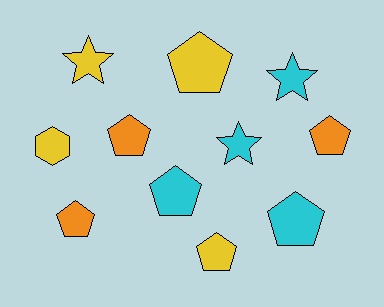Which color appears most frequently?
Cyan, with 4 objects.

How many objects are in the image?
There are 11 objects.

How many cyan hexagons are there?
There are no cyan hexagons.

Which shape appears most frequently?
Pentagon, with 7 objects.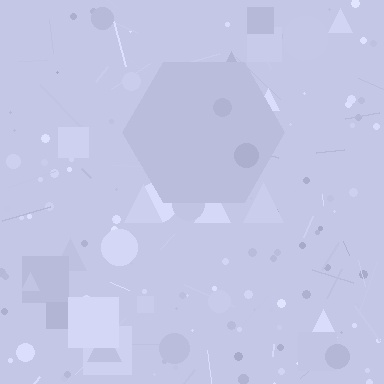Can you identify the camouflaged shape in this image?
The camouflaged shape is a hexagon.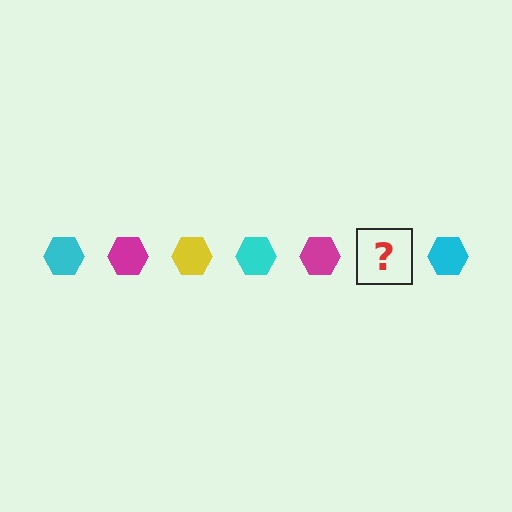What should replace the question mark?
The question mark should be replaced with a yellow hexagon.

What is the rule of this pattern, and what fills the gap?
The rule is that the pattern cycles through cyan, magenta, yellow hexagons. The gap should be filled with a yellow hexagon.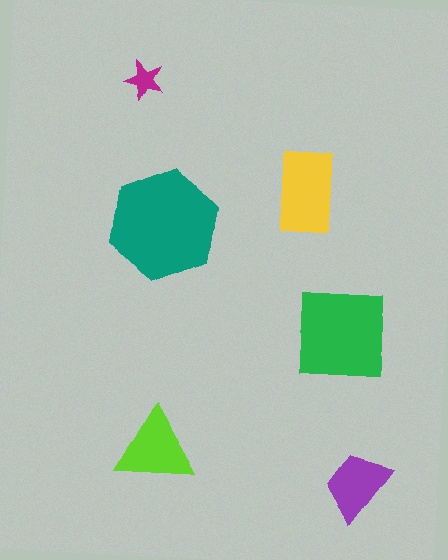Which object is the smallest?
The magenta star.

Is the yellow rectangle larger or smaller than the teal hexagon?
Smaller.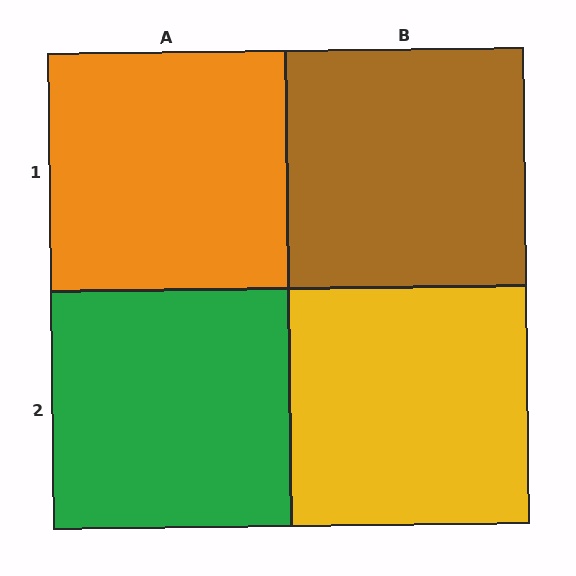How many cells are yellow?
1 cell is yellow.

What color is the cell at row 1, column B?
Brown.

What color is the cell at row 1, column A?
Orange.